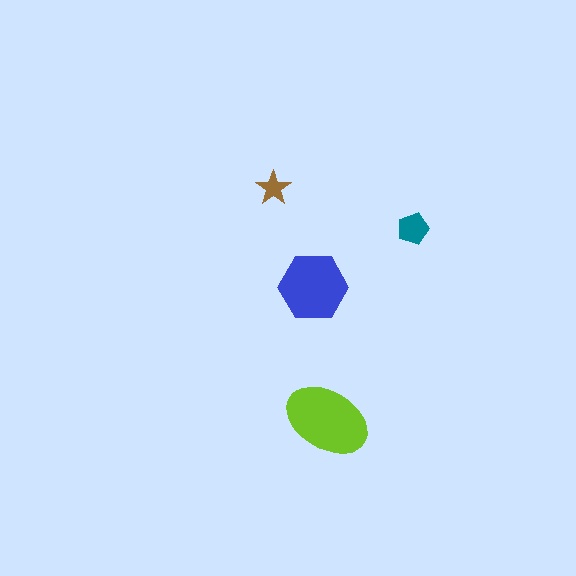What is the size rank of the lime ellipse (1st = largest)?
1st.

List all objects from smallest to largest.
The brown star, the teal pentagon, the blue hexagon, the lime ellipse.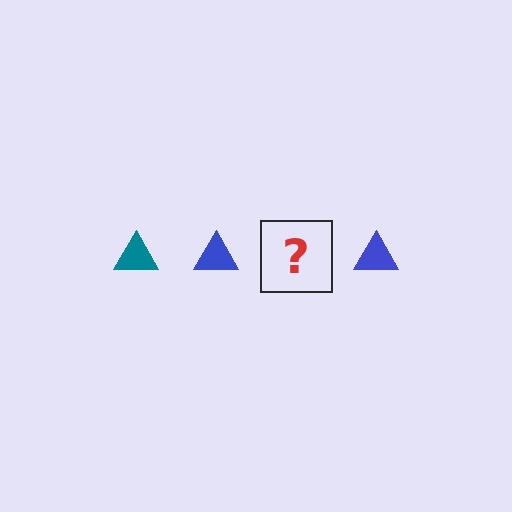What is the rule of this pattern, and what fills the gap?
The rule is that the pattern cycles through teal, blue triangles. The gap should be filled with a teal triangle.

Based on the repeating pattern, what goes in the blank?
The blank should be a teal triangle.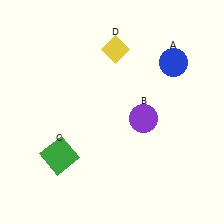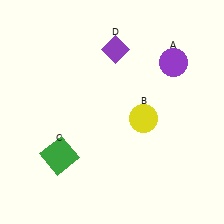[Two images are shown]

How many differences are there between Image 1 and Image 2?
There are 3 differences between the two images.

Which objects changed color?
A changed from blue to purple. B changed from purple to yellow. D changed from yellow to purple.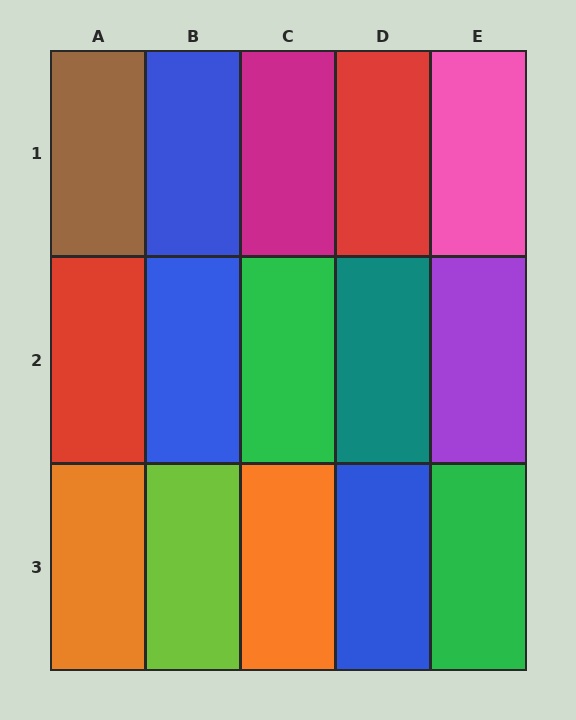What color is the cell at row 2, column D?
Teal.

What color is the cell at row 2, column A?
Red.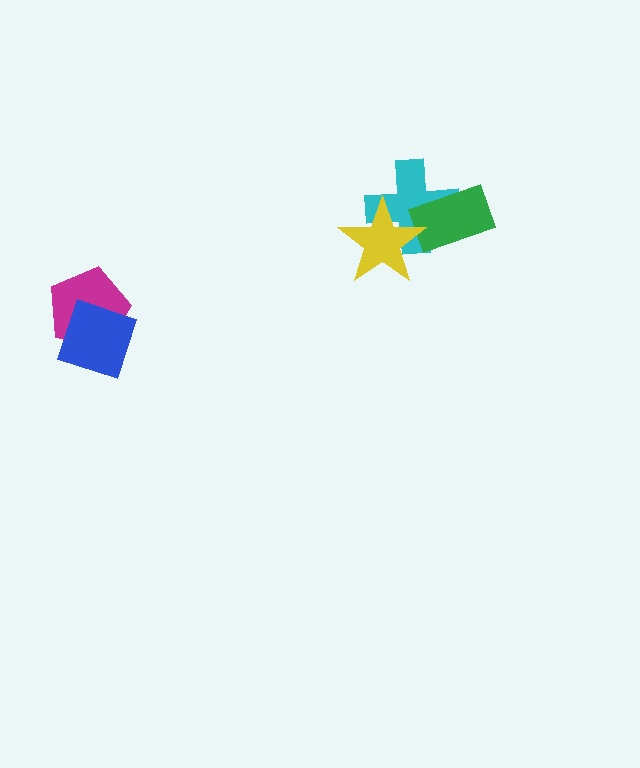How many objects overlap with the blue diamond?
1 object overlaps with the blue diamond.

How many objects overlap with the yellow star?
2 objects overlap with the yellow star.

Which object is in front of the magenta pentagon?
The blue diamond is in front of the magenta pentagon.